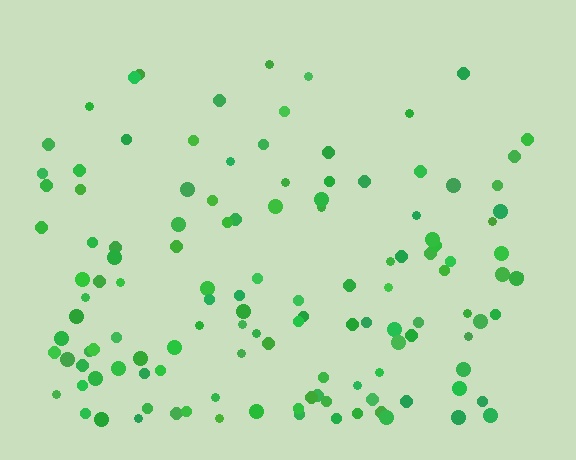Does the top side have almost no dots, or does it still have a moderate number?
Still a moderate number, just noticeably fewer than the bottom.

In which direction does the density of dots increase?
From top to bottom, with the bottom side densest.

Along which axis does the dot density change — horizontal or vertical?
Vertical.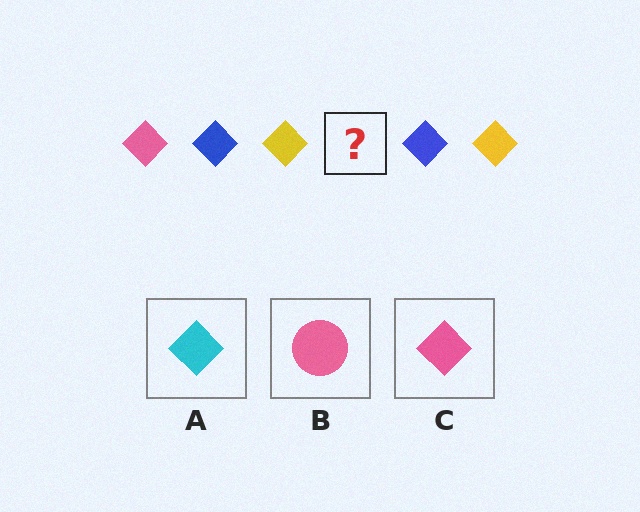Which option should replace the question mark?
Option C.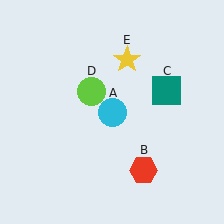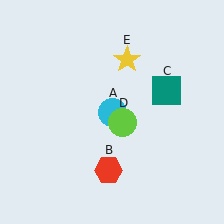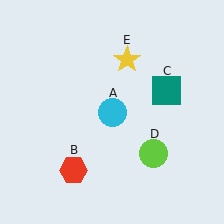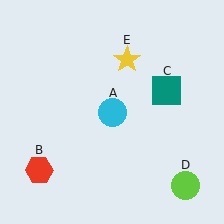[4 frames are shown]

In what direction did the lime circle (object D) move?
The lime circle (object D) moved down and to the right.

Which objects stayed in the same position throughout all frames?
Cyan circle (object A) and teal square (object C) and yellow star (object E) remained stationary.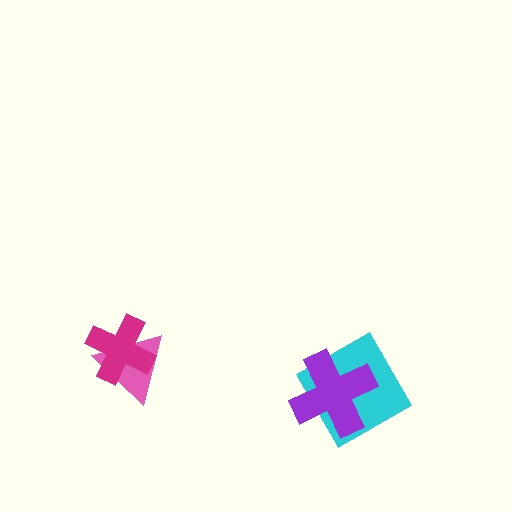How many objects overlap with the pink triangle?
1 object overlaps with the pink triangle.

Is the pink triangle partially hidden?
Yes, it is partially covered by another shape.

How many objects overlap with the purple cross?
1 object overlaps with the purple cross.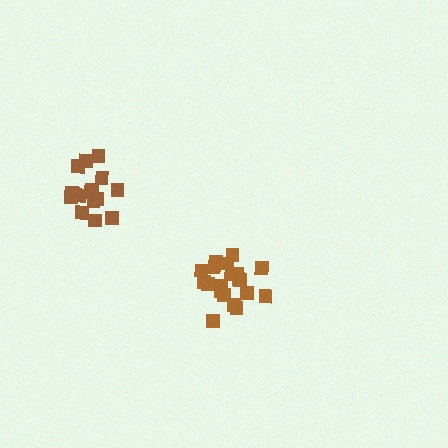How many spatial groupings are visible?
There are 2 spatial groupings.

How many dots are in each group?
Group 1: 20 dots, Group 2: 16 dots (36 total).